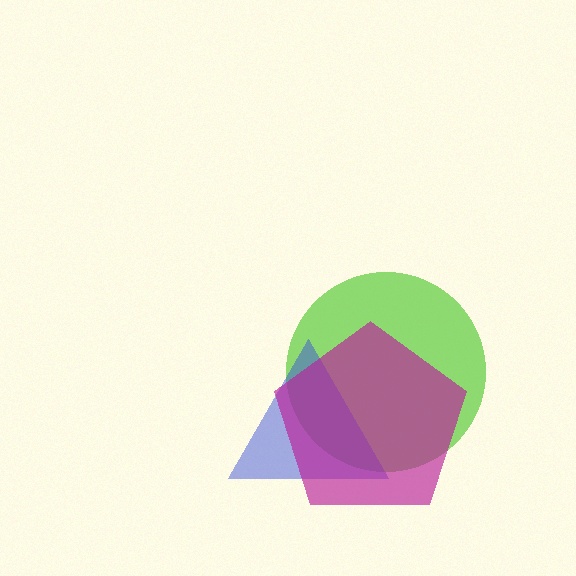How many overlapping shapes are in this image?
There are 3 overlapping shapes in the image.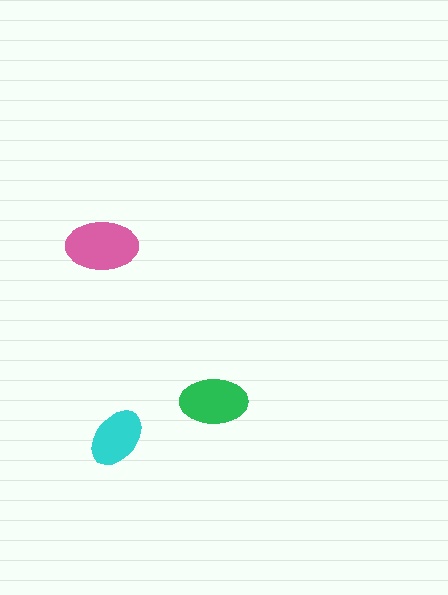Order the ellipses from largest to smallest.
the pink one, the green one, the cyan one.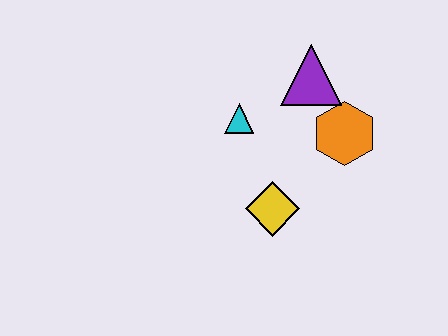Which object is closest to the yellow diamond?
The cyan triangle is closest to the yellow diamond.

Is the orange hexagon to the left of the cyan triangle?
No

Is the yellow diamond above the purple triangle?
No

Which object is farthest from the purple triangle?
The yellow diamond is farthest from the purple triangle.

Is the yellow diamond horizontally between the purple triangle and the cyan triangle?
Yes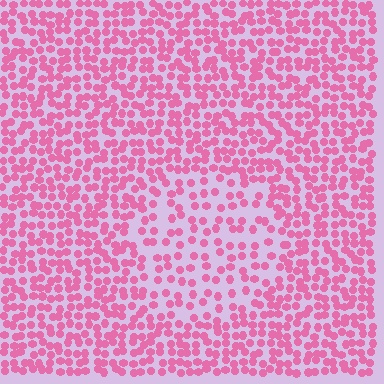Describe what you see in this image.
The image contains small pink elements arranged at two different densities. A circle-shaped region is visible where the elements are less densely packed than the surrounding area.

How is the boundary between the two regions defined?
The boundary is defined by a change in element density (approximately 1.9x ratio). All elements are the same color, size, and shape.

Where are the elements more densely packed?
The elements are more densely packed outside the circle boundary.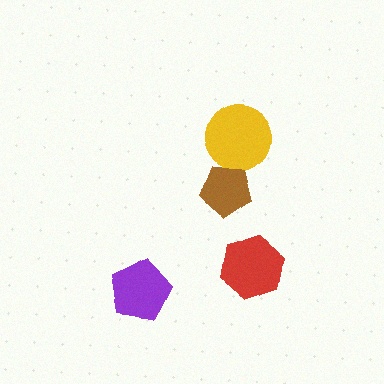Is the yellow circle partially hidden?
Yes, it is partially covered by another shape.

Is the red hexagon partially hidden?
No, no other shape covers it.